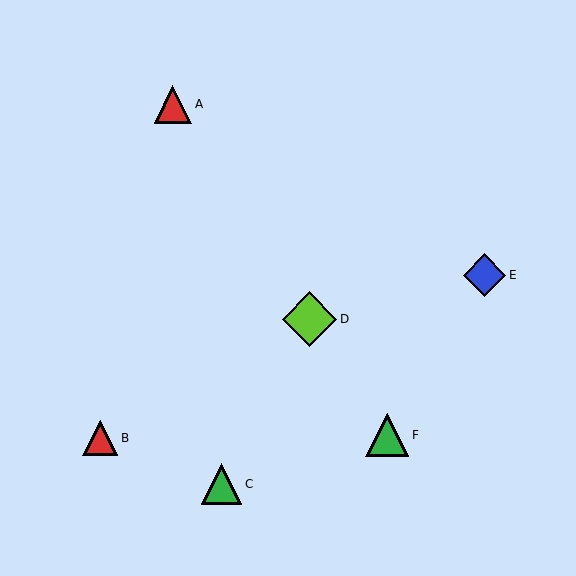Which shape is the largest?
The lime diamond (labeled D) is the largest.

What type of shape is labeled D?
Shape D is a lime diamond.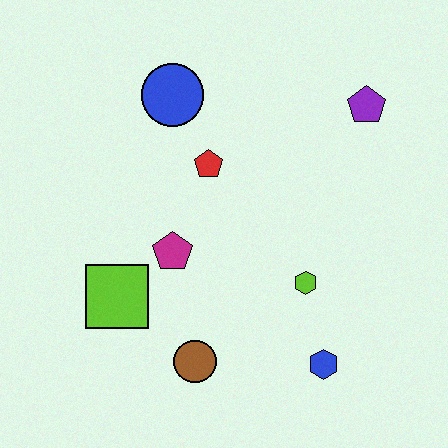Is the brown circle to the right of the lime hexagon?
No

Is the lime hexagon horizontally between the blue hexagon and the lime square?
Yes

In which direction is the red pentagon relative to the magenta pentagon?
The red pentagon is above the magenta pentagon.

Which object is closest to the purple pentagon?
The red pentagon is closest to the purple pentagon.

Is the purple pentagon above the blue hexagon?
Yes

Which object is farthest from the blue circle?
The blue hexagon is farthest from the blue circle.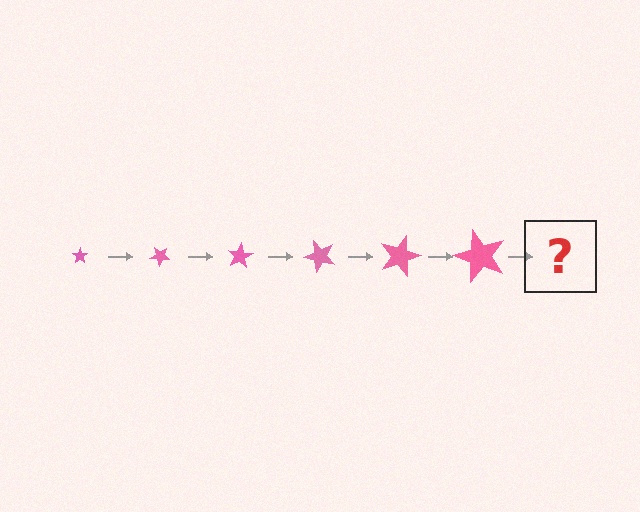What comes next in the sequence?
The next element should be a star, larger than the previous one and rotated 240 degrees from the start.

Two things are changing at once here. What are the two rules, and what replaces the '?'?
The two rules are that the star grows larger each step and it rotates 40 degrees each step. The '?' should be a star, larger than the previous one and rotated 240 degrees from the start.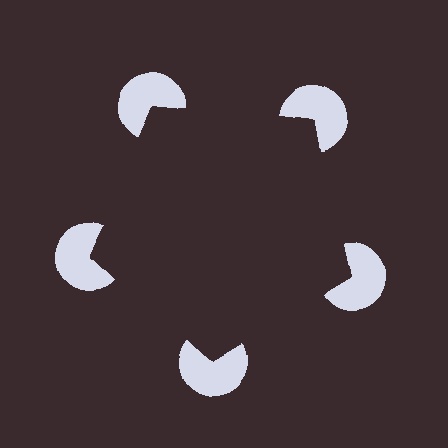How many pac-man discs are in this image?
There are 5 — one at each vertex of the illusory pentagon.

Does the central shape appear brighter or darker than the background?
It typically appears slightly darker than the background, even though no actual brightness change is drawn.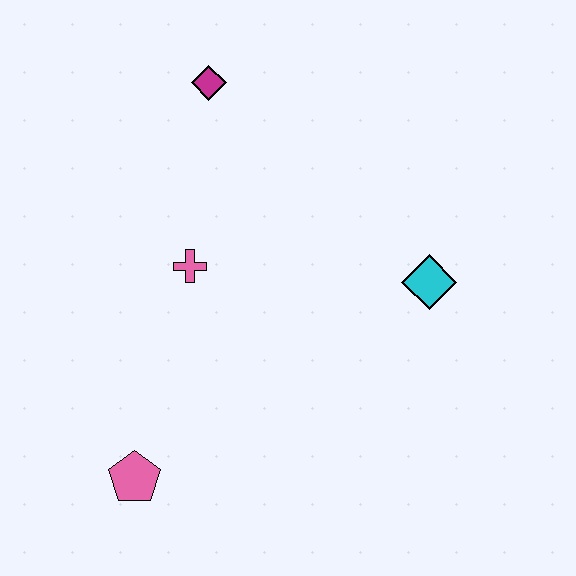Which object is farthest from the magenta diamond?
The pink pentagon is farthest from the magenta diamond.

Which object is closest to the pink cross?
The magenta diamond is closest to the pink cross.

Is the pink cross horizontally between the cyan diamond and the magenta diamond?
No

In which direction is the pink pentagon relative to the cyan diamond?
The pink pentagon is to the left of the cyan diamond.